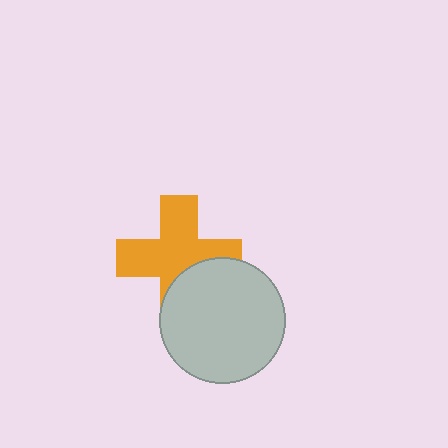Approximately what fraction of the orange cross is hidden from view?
Roughly 30% of the orange cross is hidden behind the light gray circle.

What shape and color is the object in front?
The object in front is a light gray circle.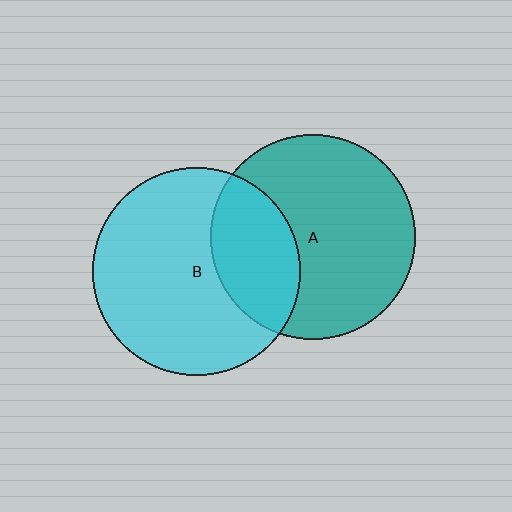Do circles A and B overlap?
Yes.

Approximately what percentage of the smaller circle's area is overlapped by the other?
Approximately 30%.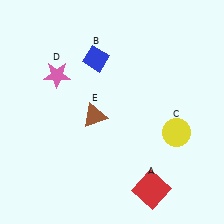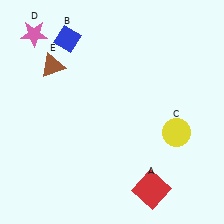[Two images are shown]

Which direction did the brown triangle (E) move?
The brown triangle (E) moved up.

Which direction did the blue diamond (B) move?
The blue diamond (B) moved left.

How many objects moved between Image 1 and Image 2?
3 objects moved between the two images.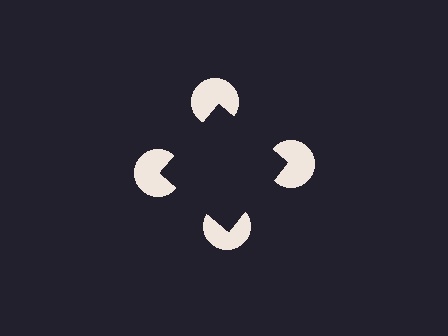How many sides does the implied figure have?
4 sides.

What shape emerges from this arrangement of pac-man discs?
An illusory square — its edges are inferred from the aligned wedge cuts in the pac-man discs, not physically drawn.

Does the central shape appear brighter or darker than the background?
It typically appears slightly darker than the background, even though no actual brightness change is drawn.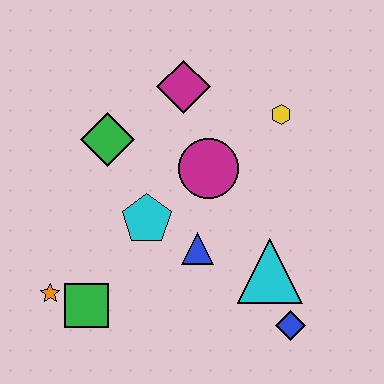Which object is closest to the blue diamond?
The cyan triangle is closest to the blue diamond.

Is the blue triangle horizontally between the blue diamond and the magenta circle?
No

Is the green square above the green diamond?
No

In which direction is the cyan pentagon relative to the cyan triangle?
The cyan pentagon is to the left of the cyan triangle.